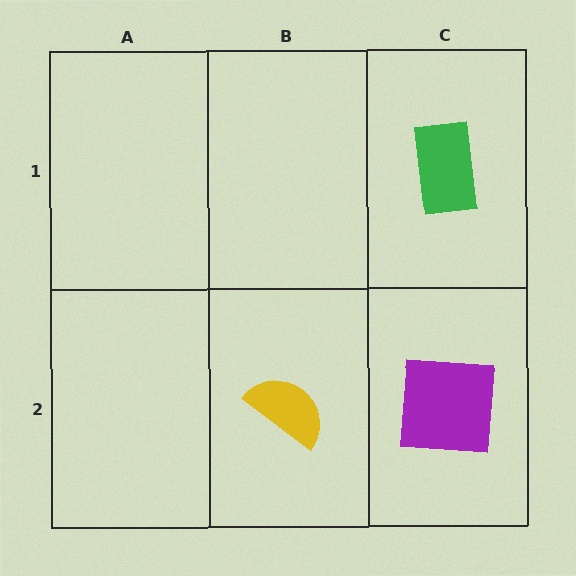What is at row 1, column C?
A green rectangle.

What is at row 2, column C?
A purple square.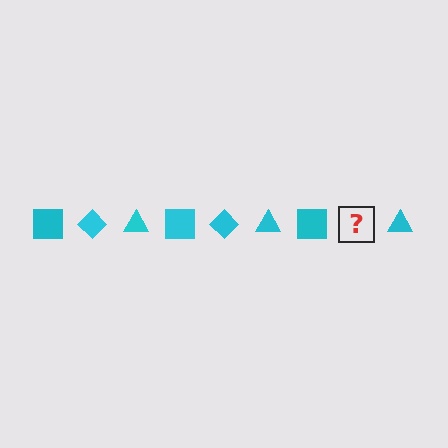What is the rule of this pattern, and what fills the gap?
The rule is that the pattern cycles through square, diamond, triangle shapes in cyan. The gap should be filled with a cyan diamond.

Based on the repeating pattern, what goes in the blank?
The blank should be a cyan diamond.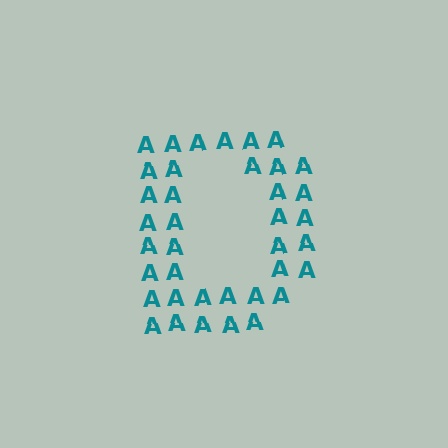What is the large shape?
The large shape is the letter D.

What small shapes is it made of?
It is made of small letter A's.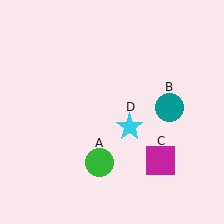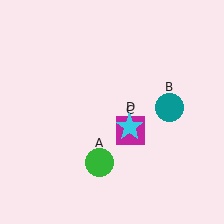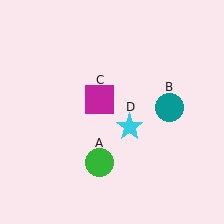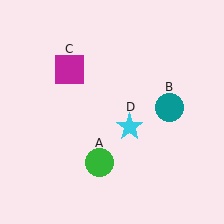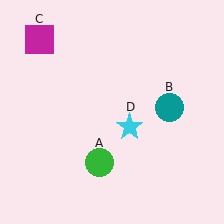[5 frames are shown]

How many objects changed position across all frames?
1 object changed position: magenta square (object C).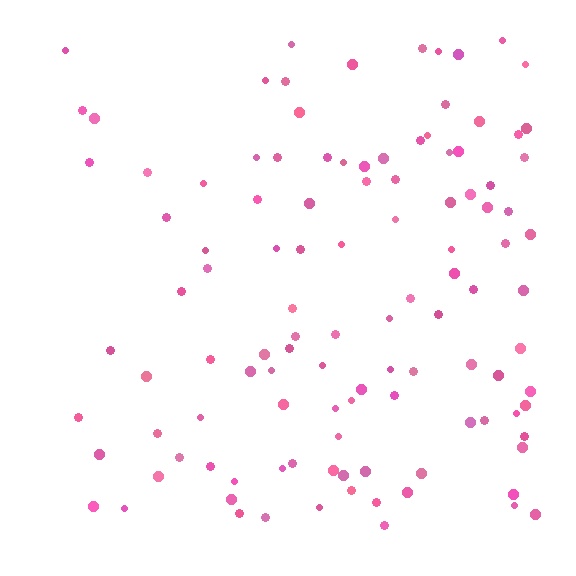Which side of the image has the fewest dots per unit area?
The left.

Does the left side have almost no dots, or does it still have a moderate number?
Still a moderate number, just noticeably fewer than the right.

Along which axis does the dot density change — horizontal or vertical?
Horizontal.